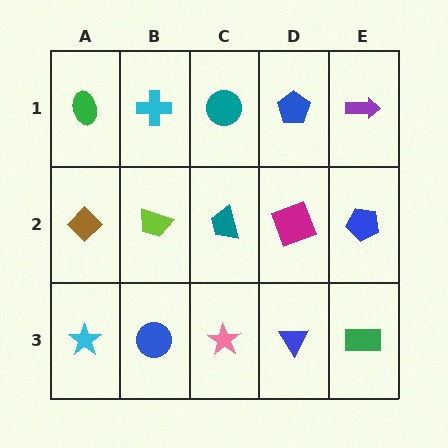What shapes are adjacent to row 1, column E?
A blue pentagon (row 2, column E), a blue pentagon (row 1, column D).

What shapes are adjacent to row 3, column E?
A blue pentagon (row 2, column E), a blue triangle (row 3, column D).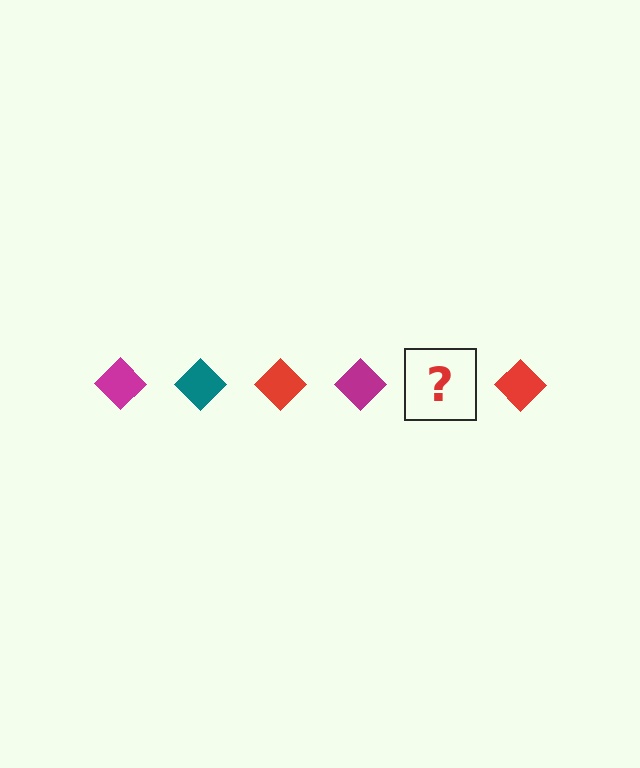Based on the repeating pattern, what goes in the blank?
The blank should be a teal diamond.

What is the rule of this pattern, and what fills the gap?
The rule is that the pattern cycles through magenta, teal, red diamonds. The gap should be filled with a teal diamond.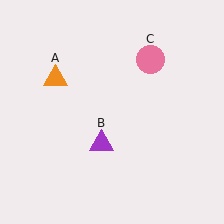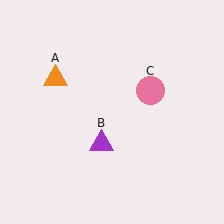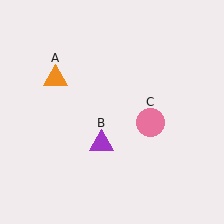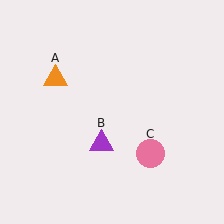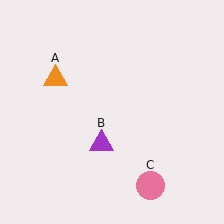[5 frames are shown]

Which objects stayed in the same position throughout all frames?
Orange triangle (object A) and purple triangle (object B) remained stationary.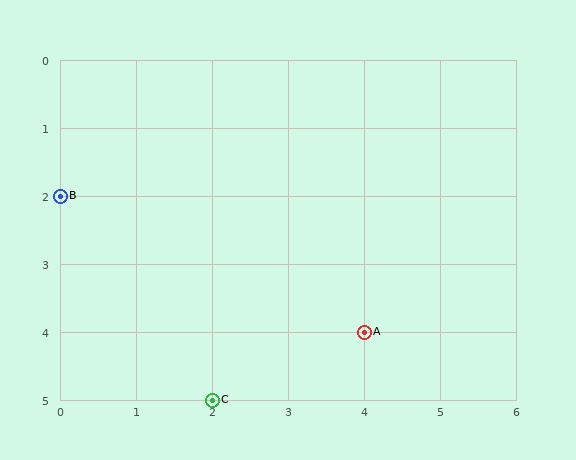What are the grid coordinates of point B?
Point B is at grid coordinates (0, 2).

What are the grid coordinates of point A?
Point A is at grid coordinates (4, 4).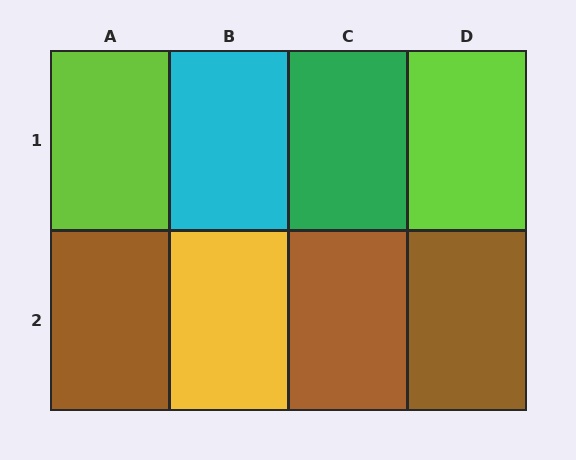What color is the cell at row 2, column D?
Brown.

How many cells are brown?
3 cells are brown.